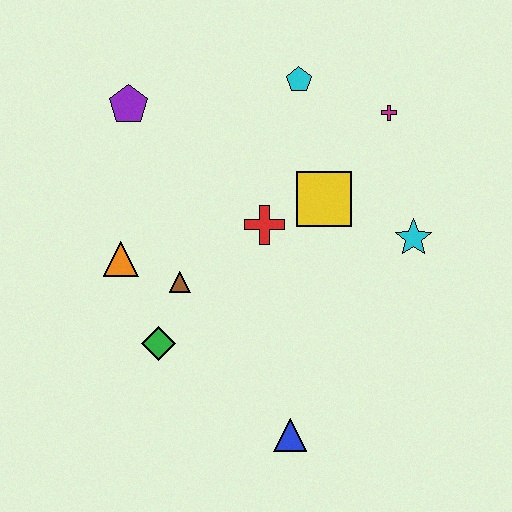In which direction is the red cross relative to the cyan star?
The red cross is to the left of the cyan star.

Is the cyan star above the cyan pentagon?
No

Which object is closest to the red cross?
The yellow square is closest to the red cross.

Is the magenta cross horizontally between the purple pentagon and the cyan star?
Yes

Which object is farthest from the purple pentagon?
The blue triangle is farthest from the purple pentagon.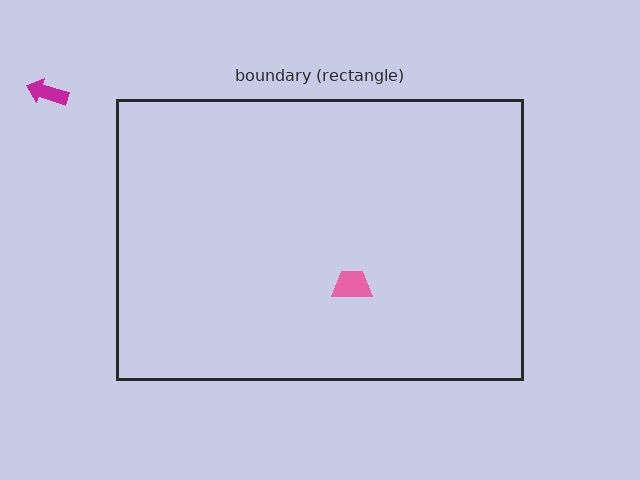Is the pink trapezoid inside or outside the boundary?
Inside.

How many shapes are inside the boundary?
1 inside, 1 outside.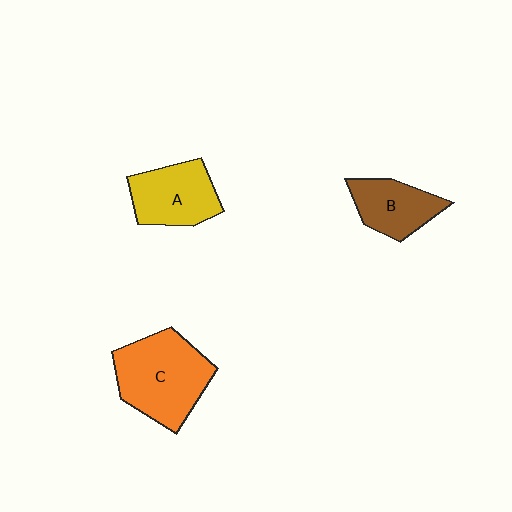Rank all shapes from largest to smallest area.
From largest to smallest: C (orange), A (yellow), B (brown).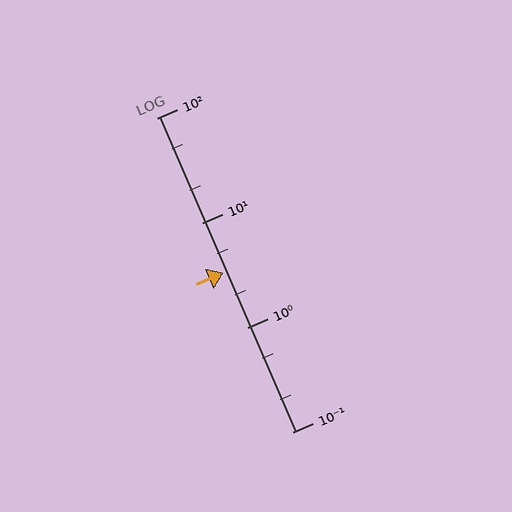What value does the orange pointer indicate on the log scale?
The pointer indicates approximately 3.3.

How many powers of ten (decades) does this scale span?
The scale spans 3 decades, from 0.1 to 100.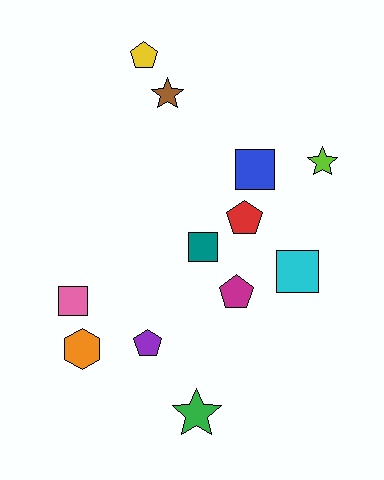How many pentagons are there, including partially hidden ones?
There are 4 pentagons.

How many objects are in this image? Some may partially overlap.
There are 12 objects.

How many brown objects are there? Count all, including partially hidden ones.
There is 1 brown object.